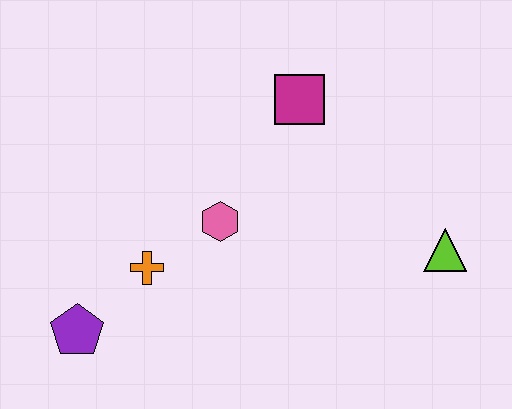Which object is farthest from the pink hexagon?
The lime triangle is farthest from the pink hexagon.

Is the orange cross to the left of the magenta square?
Yes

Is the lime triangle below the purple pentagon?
No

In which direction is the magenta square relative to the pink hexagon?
The magenta square is above the pink hexagon.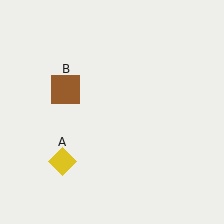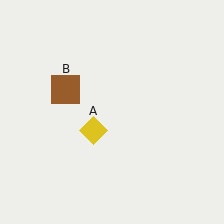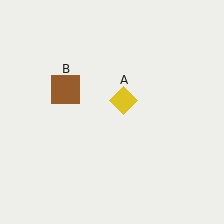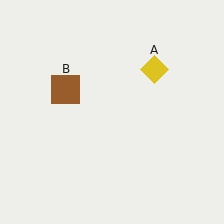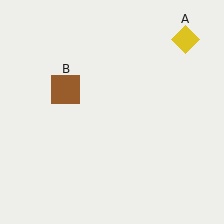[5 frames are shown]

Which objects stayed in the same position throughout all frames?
Brown square (object B) remained stationary.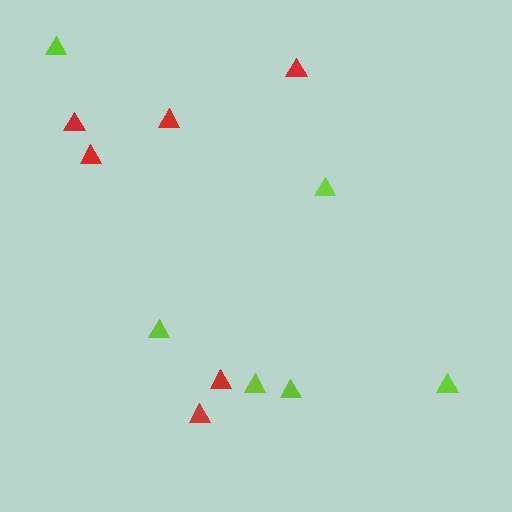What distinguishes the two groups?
There are 2 groups: one group of red triangles (6) and one group of lime triangles (6).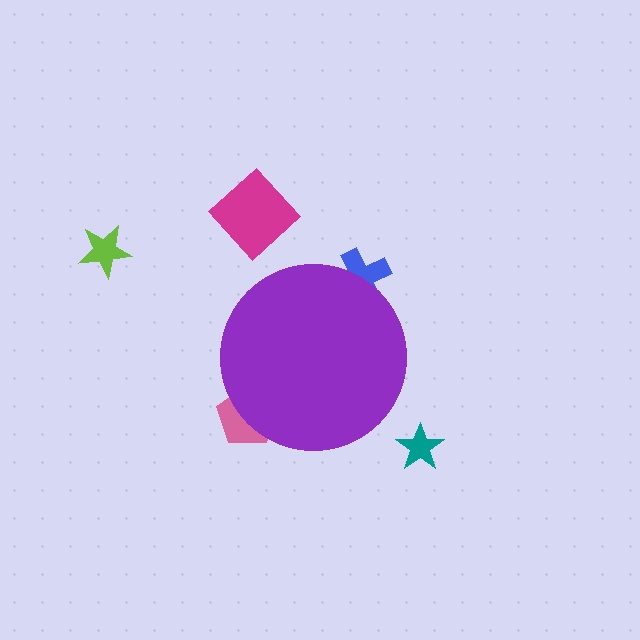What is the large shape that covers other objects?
A purple circle.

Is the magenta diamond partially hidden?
No, the magenta diamond is fully visible.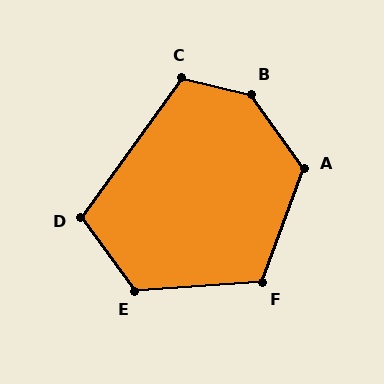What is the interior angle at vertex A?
Approximately 125 degrees (obtuse).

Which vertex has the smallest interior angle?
D, at approximately 108 degrees.